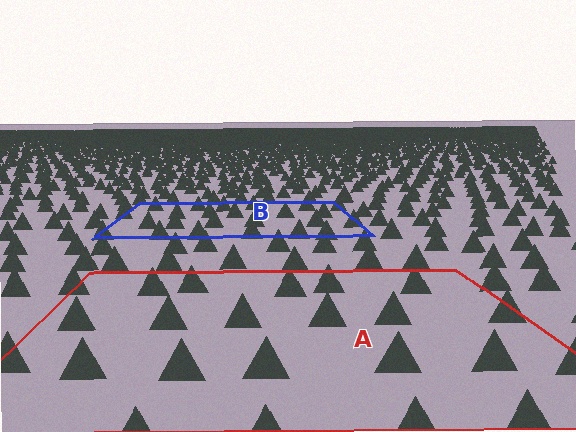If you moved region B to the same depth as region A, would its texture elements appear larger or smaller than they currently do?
They would appear larger. At a closer depth, the same texture elements are projected at a bigger on-screen size.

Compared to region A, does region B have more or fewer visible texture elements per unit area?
Region B has more texture elements per unit area — they are packed more densely because it is farther away.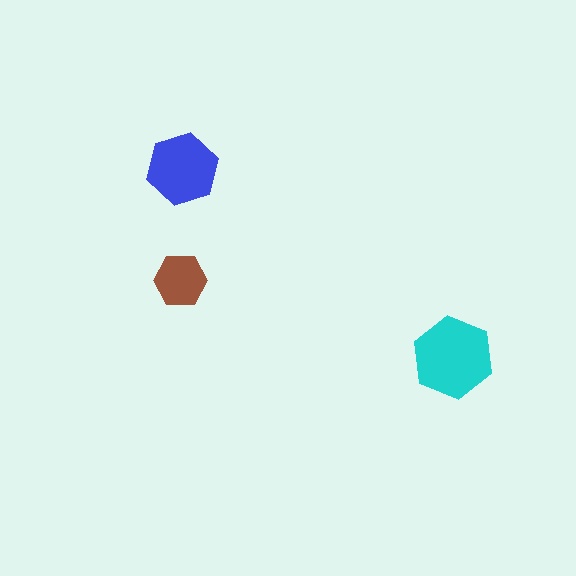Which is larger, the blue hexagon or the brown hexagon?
The blue one.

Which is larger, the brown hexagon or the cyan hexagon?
The cyan one.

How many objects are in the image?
There are 3 objects in the image.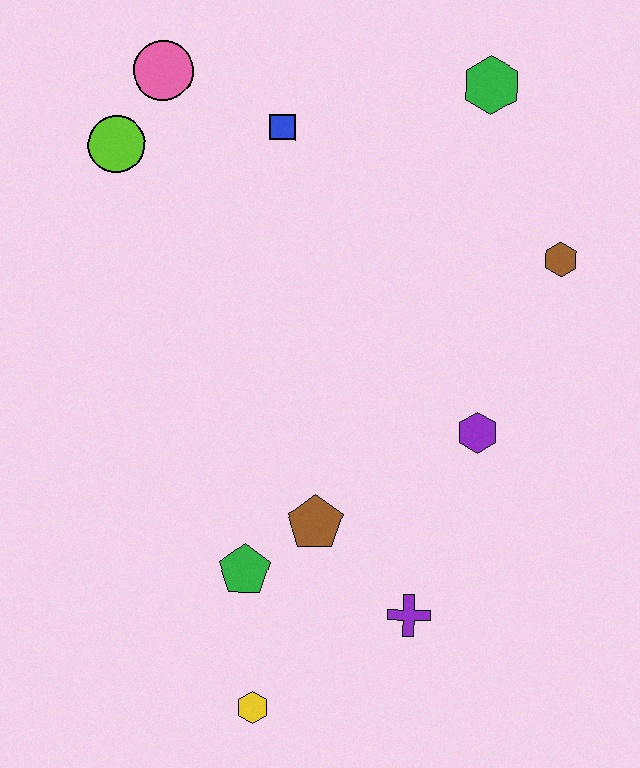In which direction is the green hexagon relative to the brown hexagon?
The green hexagon is above the brown hexagon.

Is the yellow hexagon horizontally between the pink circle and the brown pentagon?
Yes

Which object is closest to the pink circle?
The lime circle is closest to the pink circle.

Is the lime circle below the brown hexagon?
No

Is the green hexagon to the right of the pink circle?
Yes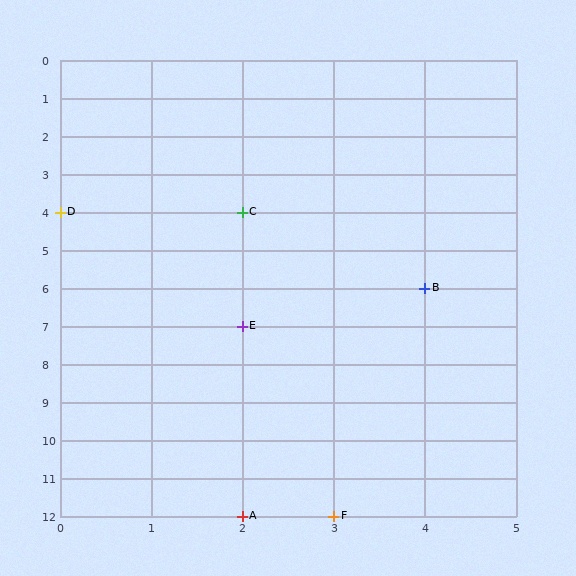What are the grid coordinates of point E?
Point E is at grid coordinates (2, 7).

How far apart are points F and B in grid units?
Points F and B are 1 column and 6 rows apart (about 6.1 grid units diagonally).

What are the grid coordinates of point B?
Point B is at grid coordinates (4, 6).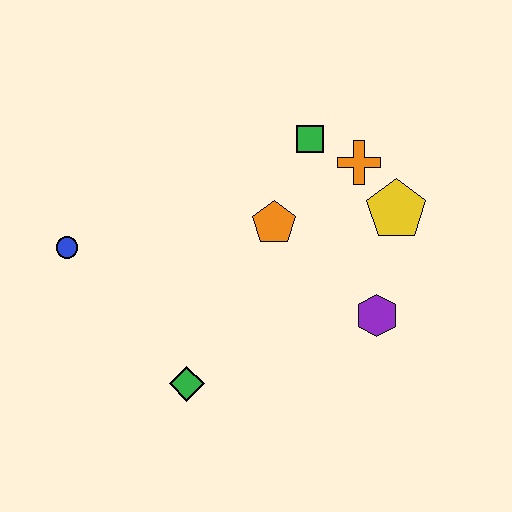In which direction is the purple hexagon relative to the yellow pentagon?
The purple hexagon is below the yellow pentagon.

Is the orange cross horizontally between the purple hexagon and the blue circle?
Yes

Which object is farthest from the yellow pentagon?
The blue circle is farthest from the yellow pentagon.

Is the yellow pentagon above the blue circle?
Yes